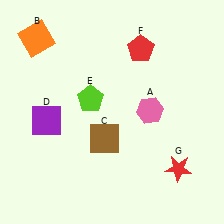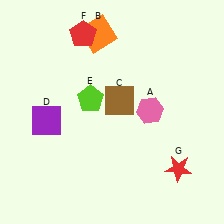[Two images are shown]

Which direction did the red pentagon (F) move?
The red pentagon (F) moved left.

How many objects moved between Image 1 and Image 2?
3 objects moved between the two images.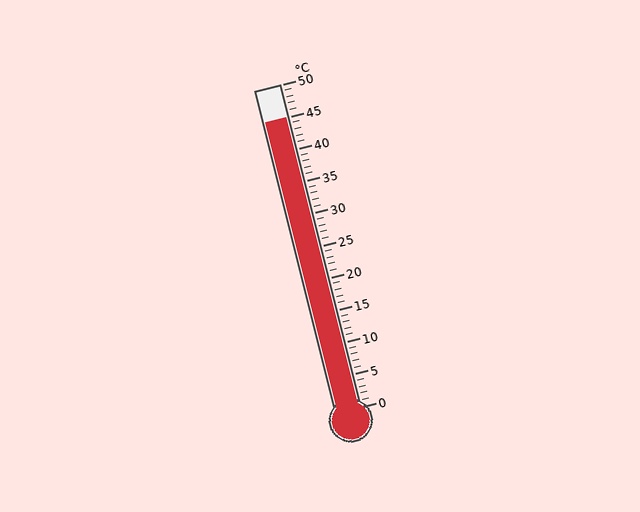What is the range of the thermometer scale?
The thermometer scale ranges from 0°C to 50°C.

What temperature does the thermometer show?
The thermometer shows approximately 45°C.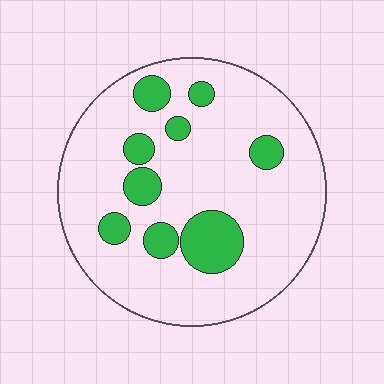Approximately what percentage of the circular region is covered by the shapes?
Approximately 20%.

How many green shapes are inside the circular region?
9.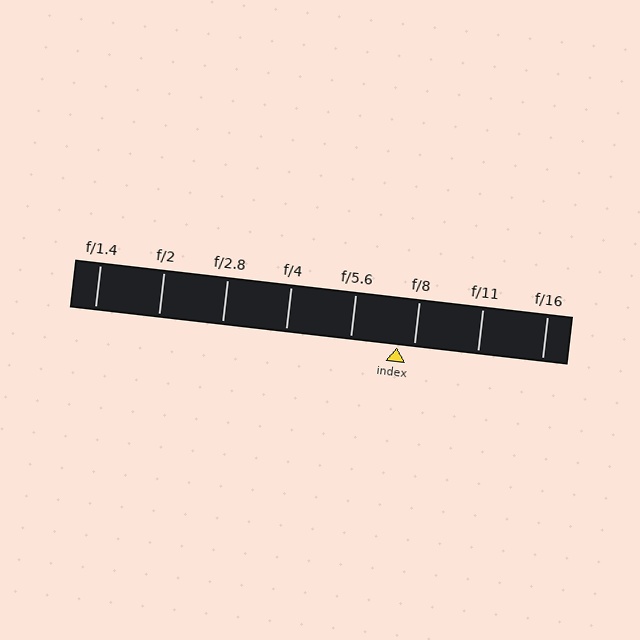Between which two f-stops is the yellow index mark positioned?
The index mark is between f/5.6 and f/8.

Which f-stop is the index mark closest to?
The index mark is closest to f/8.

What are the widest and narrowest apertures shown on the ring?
The widest aperture shown is f/1.4 and the narrowest is f/16.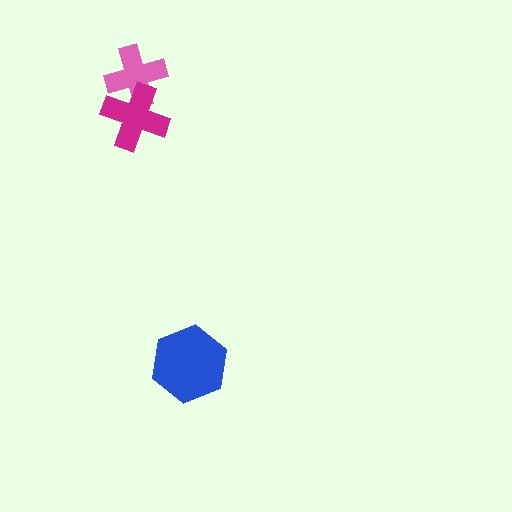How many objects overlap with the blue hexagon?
0 objects overlap with the blue hexagon.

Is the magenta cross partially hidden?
No, no other shape covers it.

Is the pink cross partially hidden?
Yes, it is partially covered by another shape.